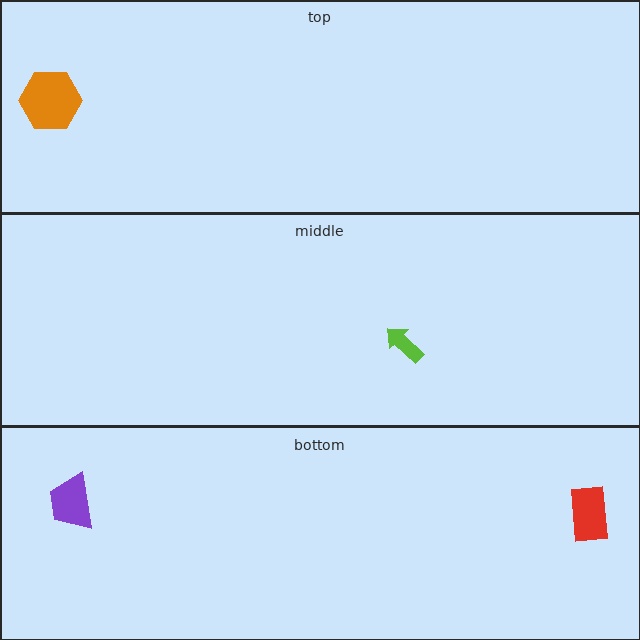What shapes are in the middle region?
The lime arrow.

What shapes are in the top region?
The orange hexagon.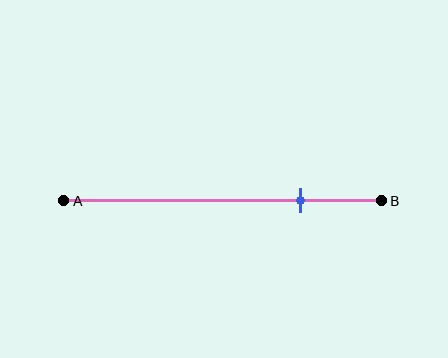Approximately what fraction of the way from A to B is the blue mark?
The blue mark is approximately 75% of the way from A to B.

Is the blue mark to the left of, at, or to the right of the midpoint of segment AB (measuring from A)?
The blue mark is to the right of the midpoint of segment AB.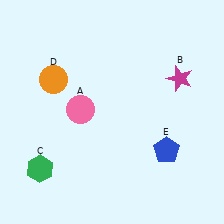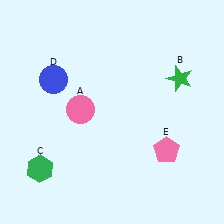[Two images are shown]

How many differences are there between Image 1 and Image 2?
There are 3 differences between the two images.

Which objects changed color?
B changed from magenta to green. D changed from orange to blue. E changed from blue to pink.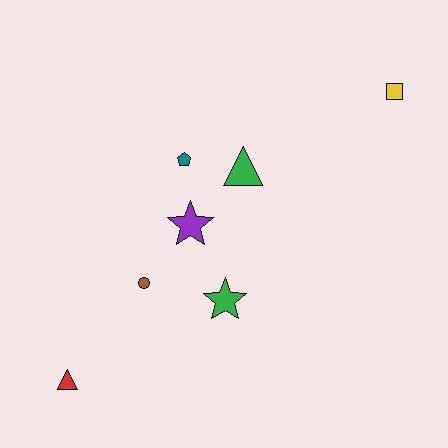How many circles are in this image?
There is 1 circle.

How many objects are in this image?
There are 7 objects.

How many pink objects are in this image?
There are no pink objects.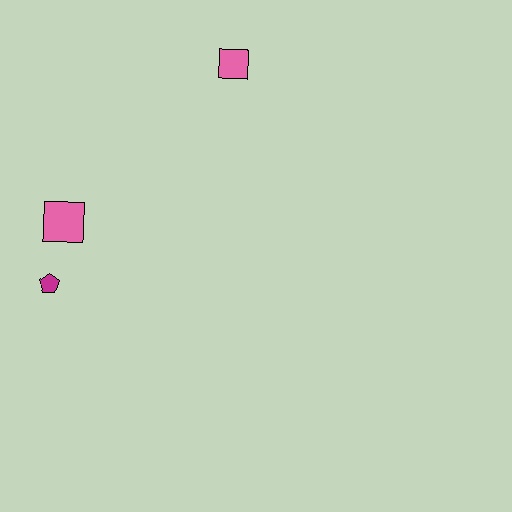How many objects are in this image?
There are 3 objects.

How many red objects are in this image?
There are no red objects.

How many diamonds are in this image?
There are no diamonds.